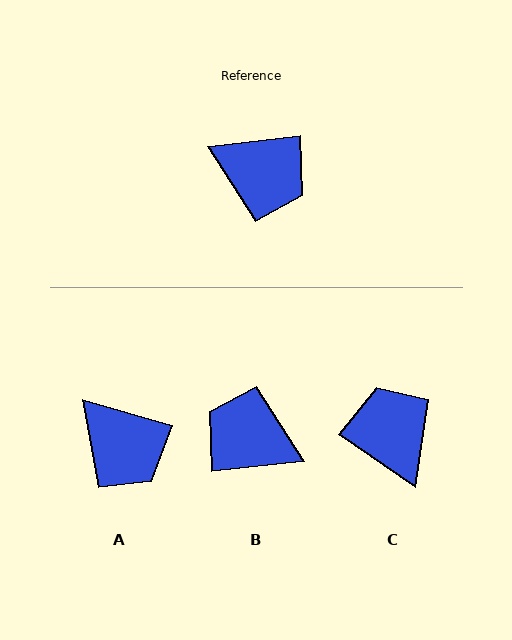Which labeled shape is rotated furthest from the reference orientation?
B, about 179 degrees away.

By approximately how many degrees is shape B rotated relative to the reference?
Approximately 179 degrees counter-clockwise.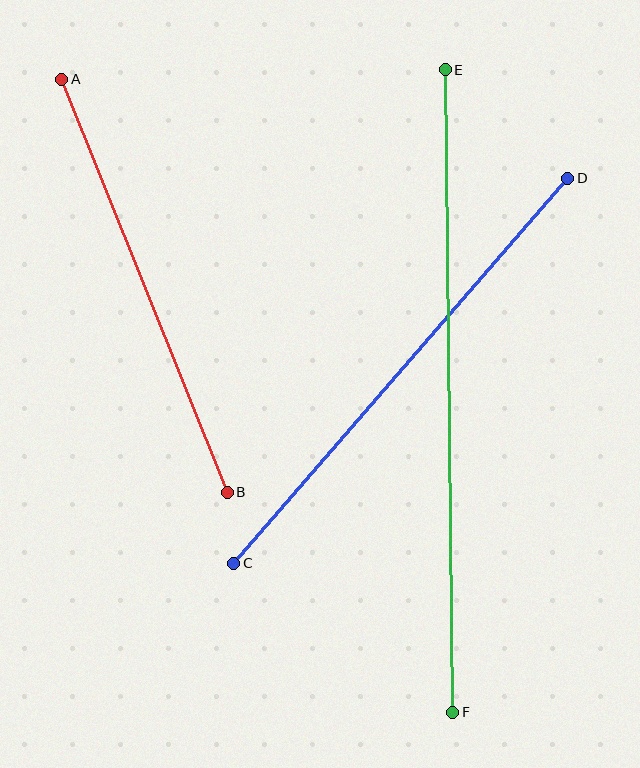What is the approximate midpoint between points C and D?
The midpoint is at approximately (401, 371) pixels.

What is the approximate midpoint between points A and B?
The midpoint is at approximately (145, 286) pixels.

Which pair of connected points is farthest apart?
Points E and F are farthest apart.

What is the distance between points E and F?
The distance is approximately 643 pixels.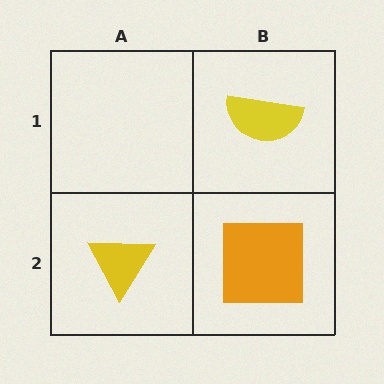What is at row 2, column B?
An orange square.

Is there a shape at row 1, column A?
No, that cell is empty.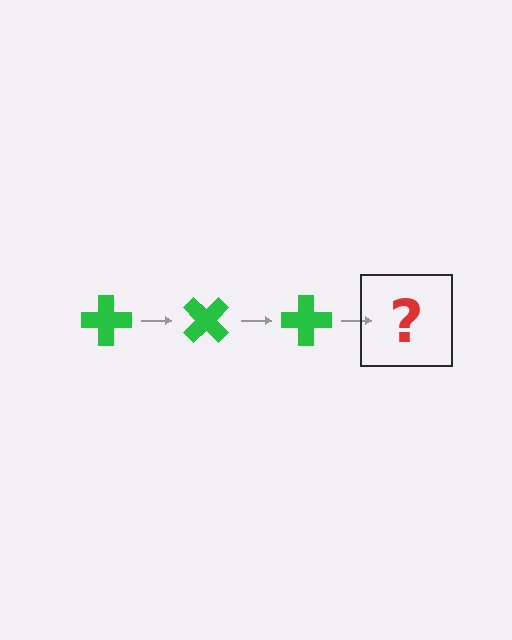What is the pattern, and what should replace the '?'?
The pattern is that the cross rotates 45 degrees each step. The '?' should be a green cross rotated 135 degrees.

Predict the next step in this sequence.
The next step is a green cross rotated 135 degrees.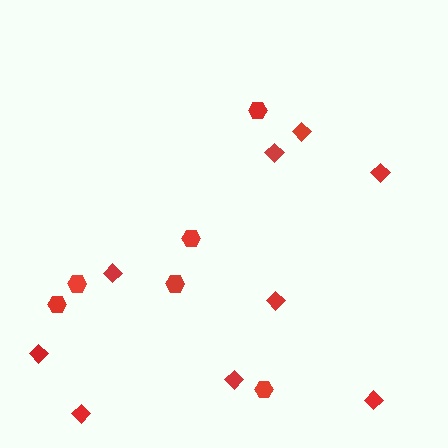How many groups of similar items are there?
There are 2 groups: one group of hexagons (6) and one group of diamonds (9).